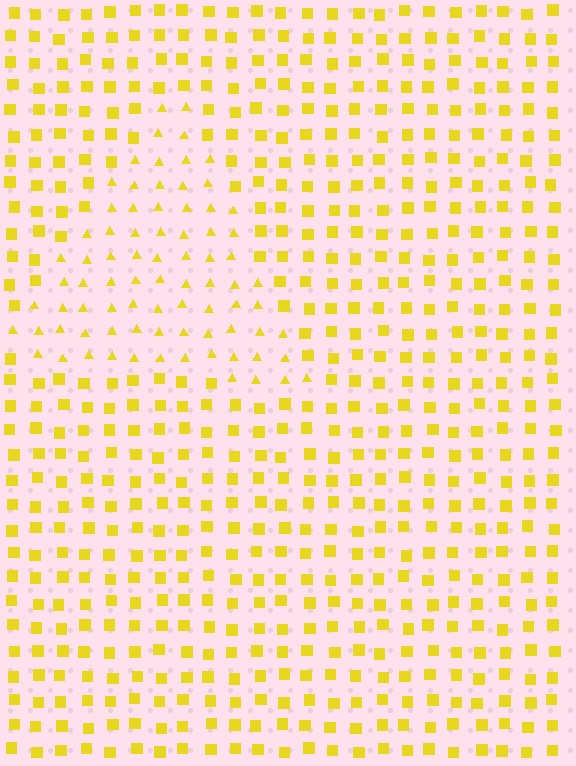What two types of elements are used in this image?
The image uses triangles inside the triangle region and squares outside it.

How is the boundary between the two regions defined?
The boundary is defined by a change in element shape: triangles inside vs. squares outside. All elements share the same color and spacing.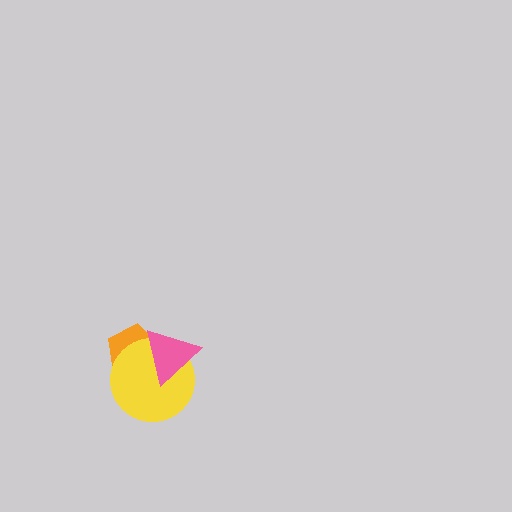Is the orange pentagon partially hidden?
Yes, it is partially covered by another shape.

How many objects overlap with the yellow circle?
2 objects overlap with the yellow circle.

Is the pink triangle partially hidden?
No, no other shape covers it.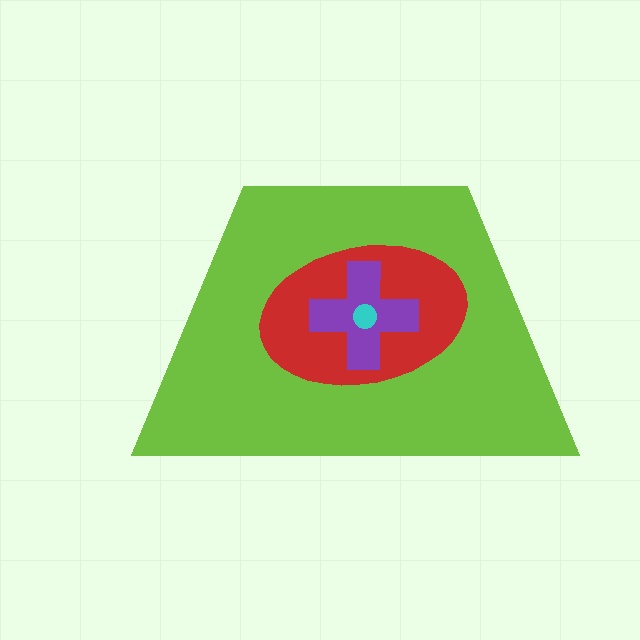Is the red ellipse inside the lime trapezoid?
Yes.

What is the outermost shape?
The lime trapezoid.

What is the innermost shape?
The cyan circle.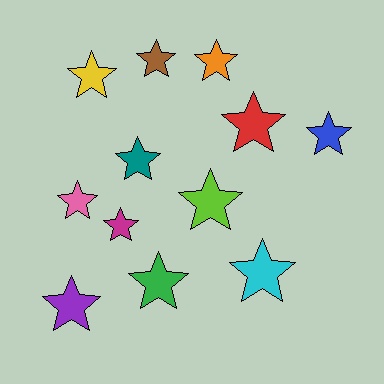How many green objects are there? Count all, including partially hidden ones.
There is 1 green object.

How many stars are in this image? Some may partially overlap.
There are 12 stars.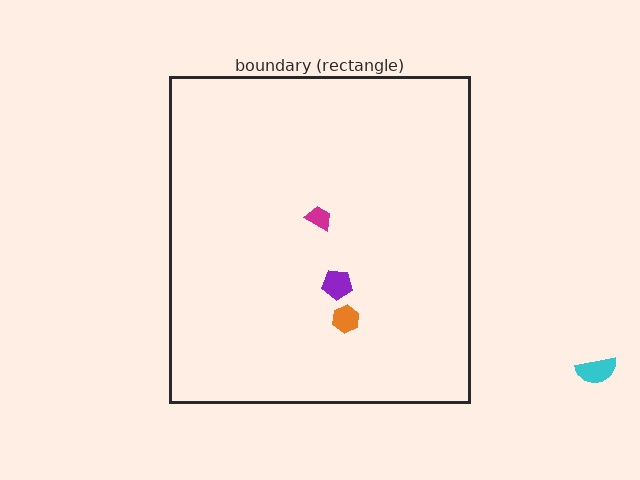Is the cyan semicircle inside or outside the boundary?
Outside.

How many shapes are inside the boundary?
3 inside, 1 outside.